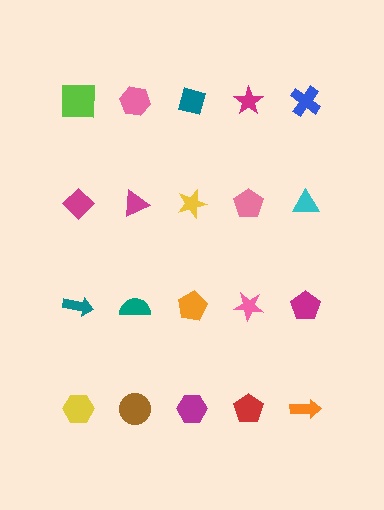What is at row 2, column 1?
A magenta diamond.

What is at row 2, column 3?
A yellow star.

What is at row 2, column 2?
A magenta triangle.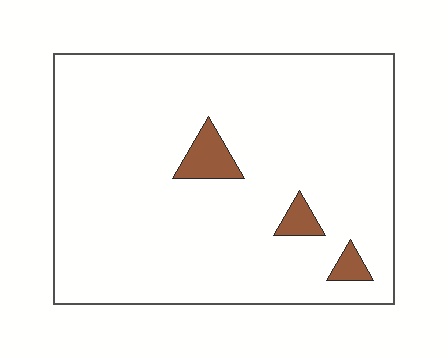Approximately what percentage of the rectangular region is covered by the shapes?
Approximately 5%.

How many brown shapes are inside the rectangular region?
3.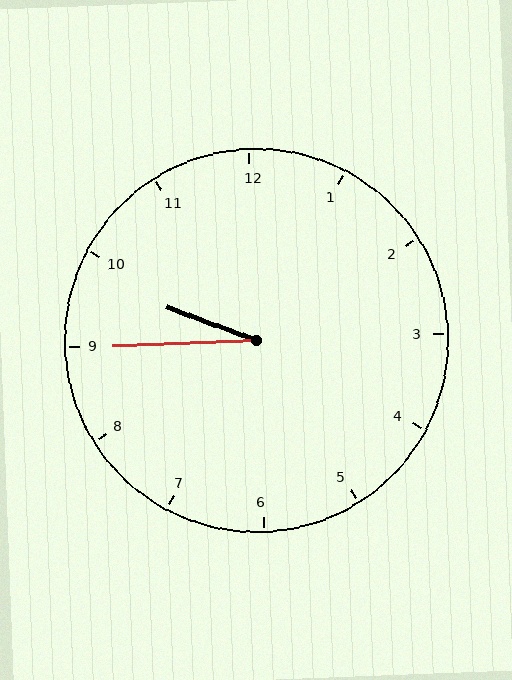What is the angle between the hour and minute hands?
Approximately 22 degrees.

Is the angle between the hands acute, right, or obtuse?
It is acute.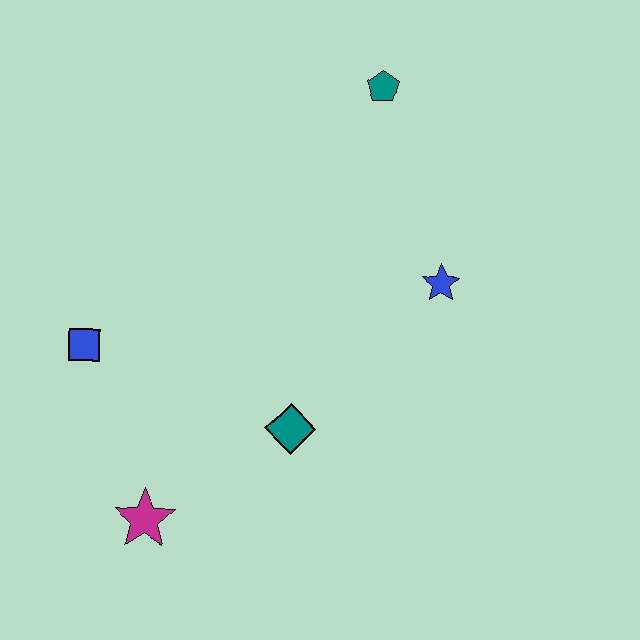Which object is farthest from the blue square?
The teal pentagon is farthest from the blue square.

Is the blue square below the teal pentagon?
Yes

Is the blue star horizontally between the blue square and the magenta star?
No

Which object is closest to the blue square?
The magenta star is closest to the blue square.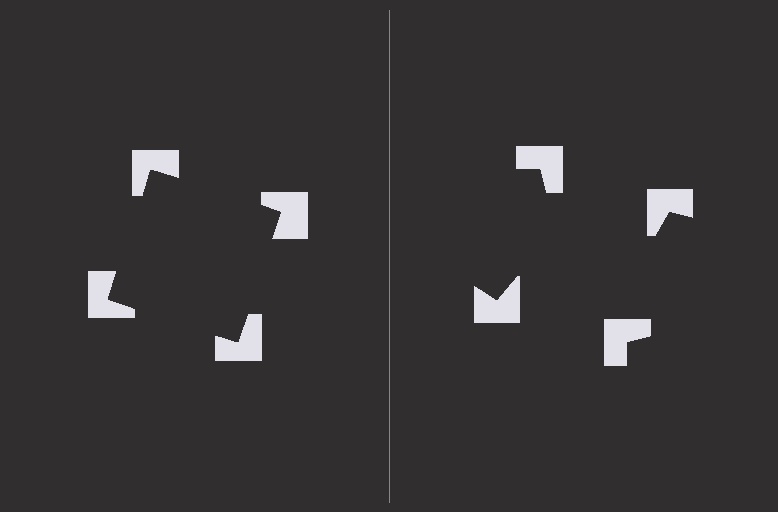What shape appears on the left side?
An illusory square.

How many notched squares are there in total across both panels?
8 — 4 on each side.